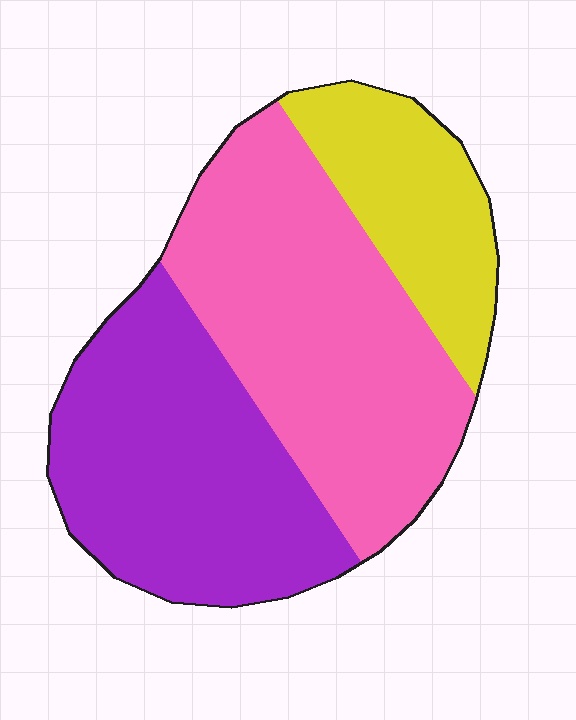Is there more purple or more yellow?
Purple.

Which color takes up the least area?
Yellow, at roughly 20%.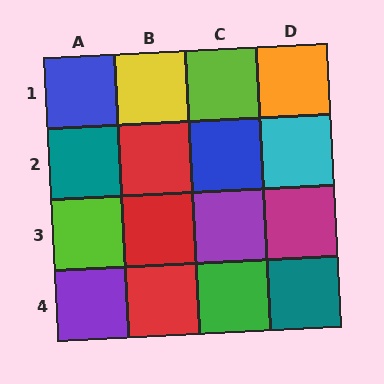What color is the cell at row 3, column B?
Red.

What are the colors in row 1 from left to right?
Blue, yellow, lime, orange.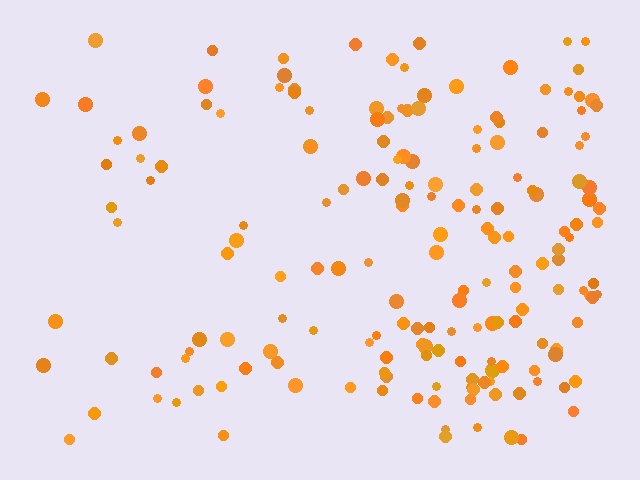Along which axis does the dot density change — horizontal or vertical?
Horizontal.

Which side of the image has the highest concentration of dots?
The right.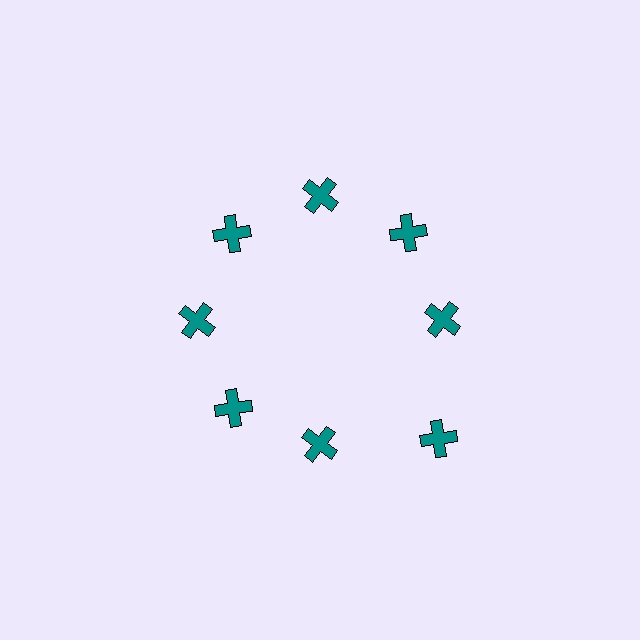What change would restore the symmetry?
The symmetry would be restored by moving it inward, back onto the ring so that all 8 crosses sit at equal angles and equal distance from the center.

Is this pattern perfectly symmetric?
No. The 8 teal crosses are arranged in a ring, but one element near the 4 o'clock position is pushed outward from the center, breaking the 8-fold rotational symmetry.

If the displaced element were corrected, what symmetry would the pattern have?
It would have 8-fold rotational symmetry — the pattern would map onto itself every 45 degrees.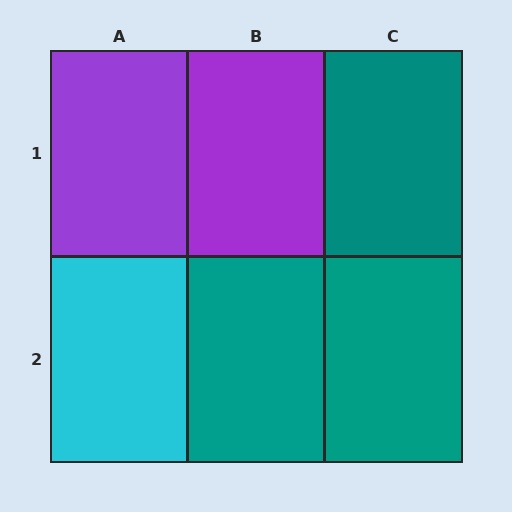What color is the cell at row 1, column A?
Purple.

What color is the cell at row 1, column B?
Purple.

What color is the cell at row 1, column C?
Teal.